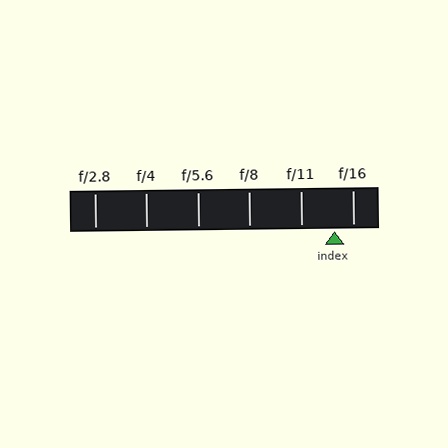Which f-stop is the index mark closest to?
The index mark is closest to f/16.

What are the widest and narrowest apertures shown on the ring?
The widest aperture shown is f/2.8 and the narrowest is f/16.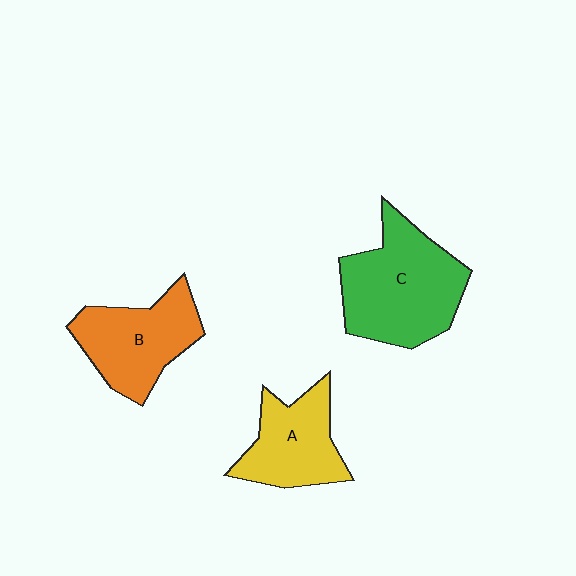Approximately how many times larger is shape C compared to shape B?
Approximately 1.3 times.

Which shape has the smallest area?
Shape A (yellow).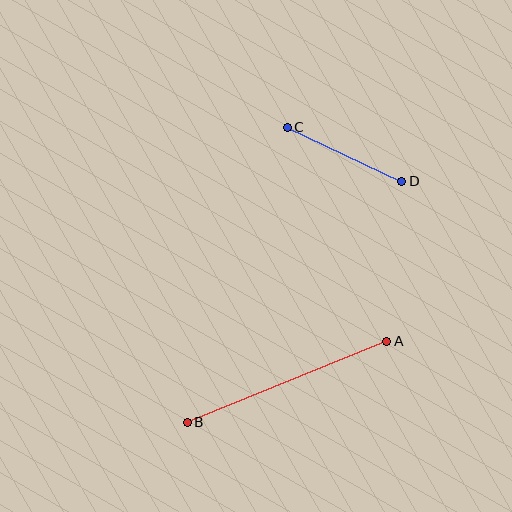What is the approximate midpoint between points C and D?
The midpoint is at approximately (345, 154) pixels.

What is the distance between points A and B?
The distance is approximately 215 pixels.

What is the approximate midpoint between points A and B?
The midpoint is at approximately (287, 382) pixels.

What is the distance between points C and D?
The distance is approximately 127 pixels.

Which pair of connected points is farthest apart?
Points A and B are farthest apart.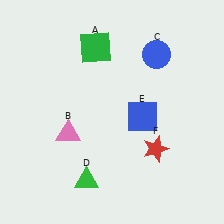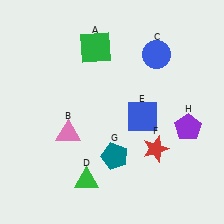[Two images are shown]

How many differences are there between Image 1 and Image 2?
There are 2 differences between the two images.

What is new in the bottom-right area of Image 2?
A teal pentagon (G) was added in the bottom-right area of Image 2.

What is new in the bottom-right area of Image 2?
A purple pentagon (H) was added in the bottom-right area of Image 2.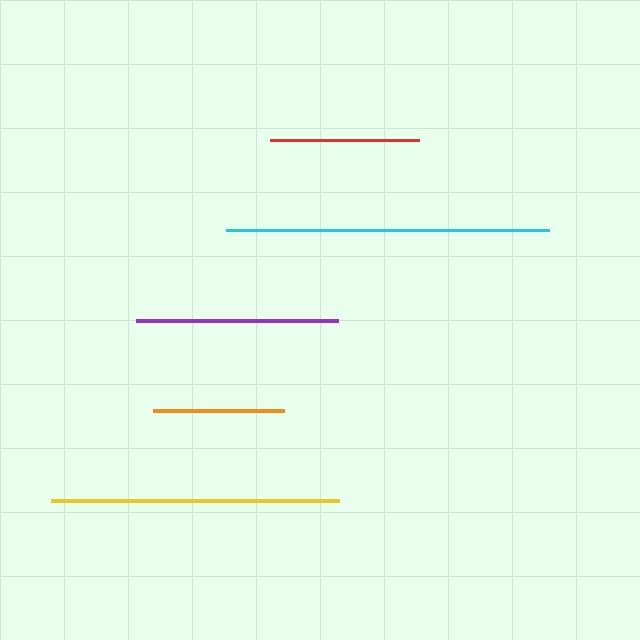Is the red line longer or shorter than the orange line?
The red line is longer than the orange line.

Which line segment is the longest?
The cyan line is the longest at approximately 323 pixels.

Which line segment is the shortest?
The orange line is the shortest at approximately 132 pixels.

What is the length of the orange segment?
The orange segment is approximately 132 pixels long.